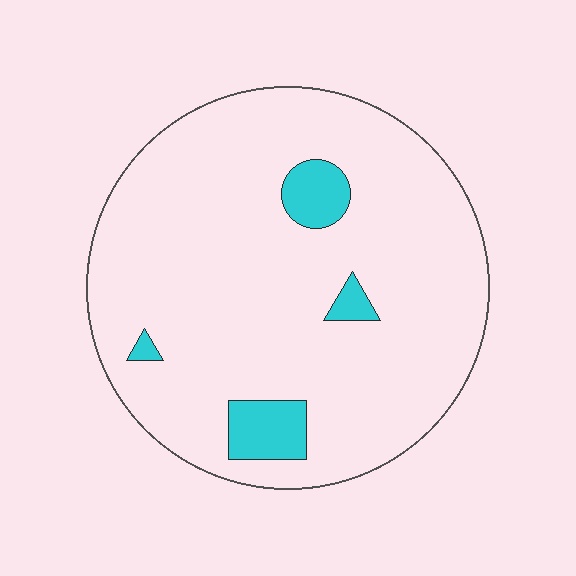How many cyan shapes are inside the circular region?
4.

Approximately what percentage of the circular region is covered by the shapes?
Approximately 10%.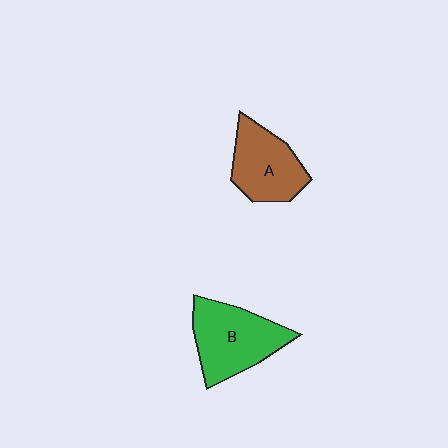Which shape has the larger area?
Shape B (green).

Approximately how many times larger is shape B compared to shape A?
Approximately 1.2 times.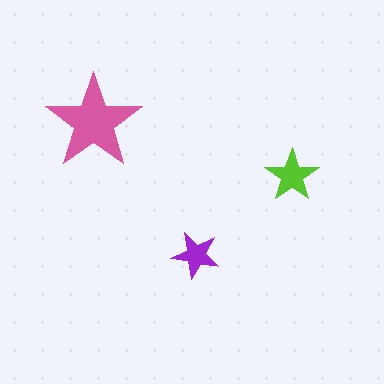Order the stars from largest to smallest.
the pink one, the lime one, the purple one.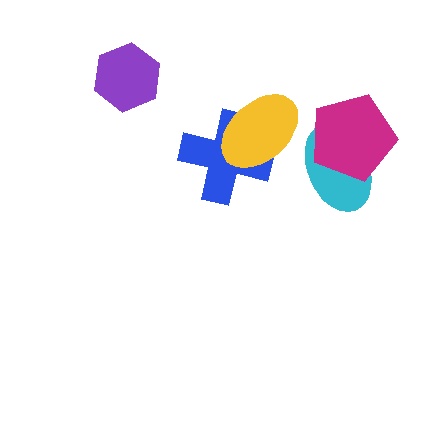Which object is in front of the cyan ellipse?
The magenta pentagon is in front of the cyan ellipse.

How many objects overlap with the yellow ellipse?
1 object overlaps with the yellow ellipse.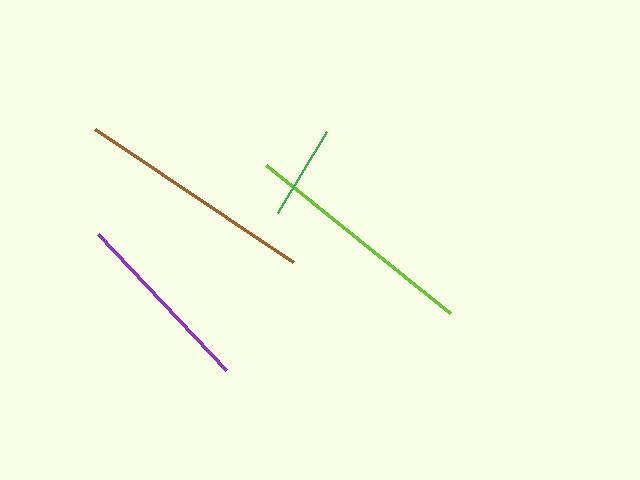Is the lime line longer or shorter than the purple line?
The lime line is longer than the purple line.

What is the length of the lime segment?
The lime segment is approximately 236 pixels long.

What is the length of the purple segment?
The purple segment is approximately 186 pixels long.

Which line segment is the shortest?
The green line is the shortest at approximately 94 pixels.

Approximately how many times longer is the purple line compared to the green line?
The purple line is approximately 2.0 times the length of the green line.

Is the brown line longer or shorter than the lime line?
The brown line is longer than the lime line.